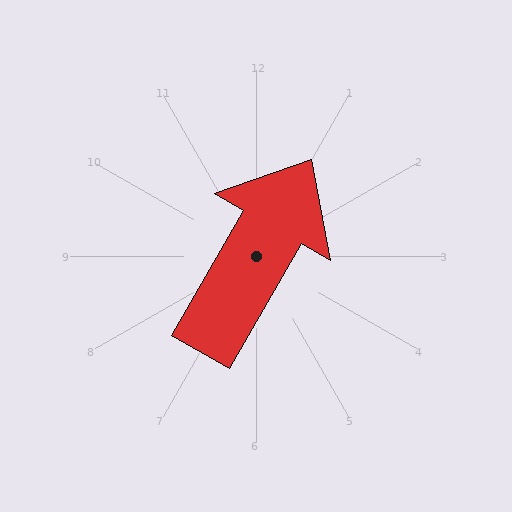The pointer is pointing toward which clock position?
Roughly 1 o'clock.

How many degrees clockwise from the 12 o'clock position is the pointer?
Approximately 30 degrees.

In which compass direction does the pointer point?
Northeast.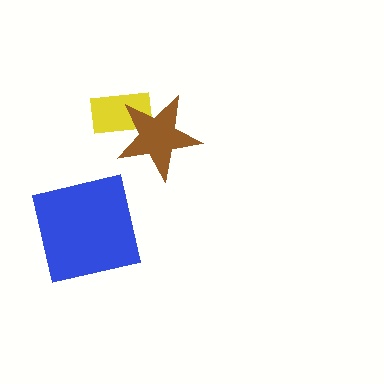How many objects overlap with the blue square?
0 objects overlap with the blue square.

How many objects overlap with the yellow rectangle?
1 object overlaps with the yellow rectangle.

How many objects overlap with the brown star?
1 object overlaps with the brown star.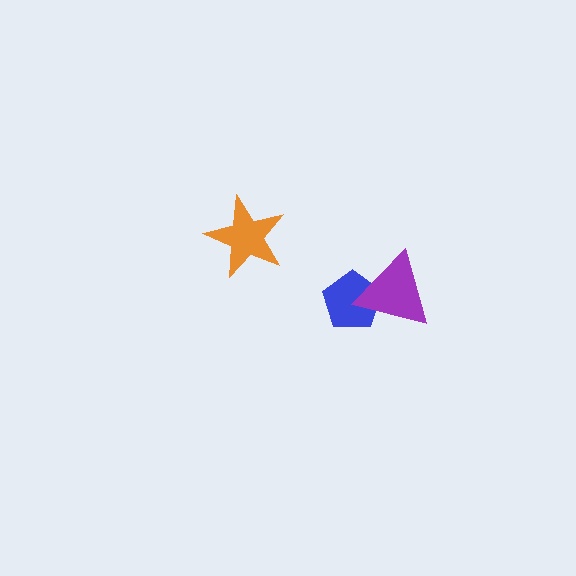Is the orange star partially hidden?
No, no other shape covers it.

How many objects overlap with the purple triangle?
1 object overlaps with the purple triangle.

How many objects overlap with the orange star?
0 objects overlap with the orange star.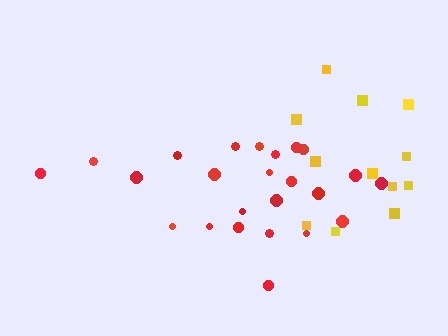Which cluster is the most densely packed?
Red.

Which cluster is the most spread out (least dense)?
Yellow.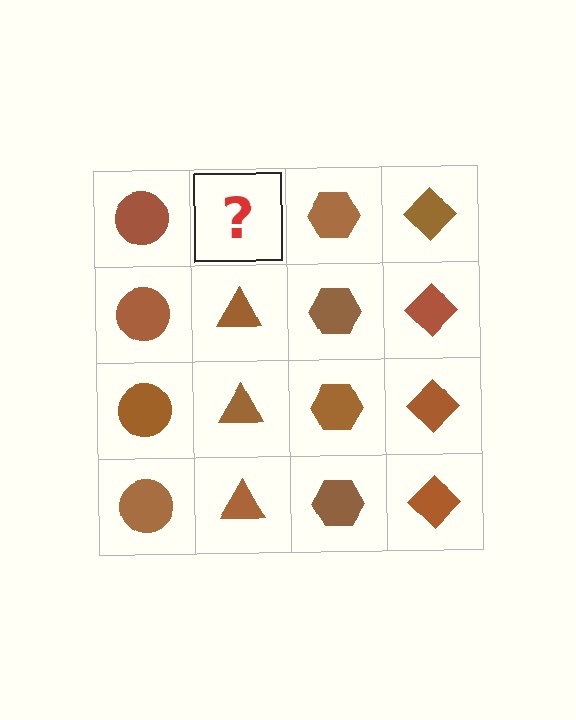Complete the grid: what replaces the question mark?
The question mark should be replaced with a brown triangle.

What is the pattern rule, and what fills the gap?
The rule is that each column has a consistent shape. The gap should be filled with a brown triangle.